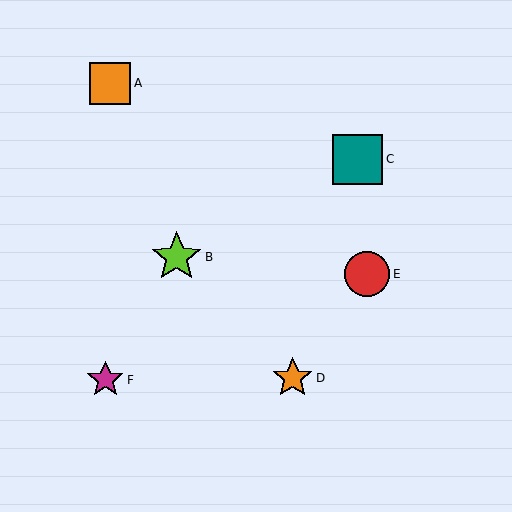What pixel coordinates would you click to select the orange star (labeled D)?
Click at (293, 378) to select the orange star D.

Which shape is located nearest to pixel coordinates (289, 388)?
The orange star (labeled D) at (293, 378) is nearest to that location.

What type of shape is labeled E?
Shape E is a red circle.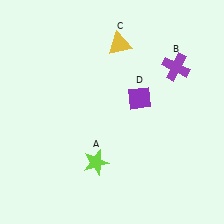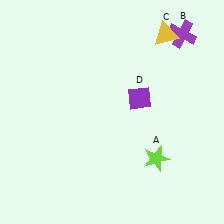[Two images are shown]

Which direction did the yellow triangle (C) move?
The yellow triangle (C) moved right.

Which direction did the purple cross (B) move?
The purple cross (B) moved up.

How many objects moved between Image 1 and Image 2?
3 objects moved between the two images.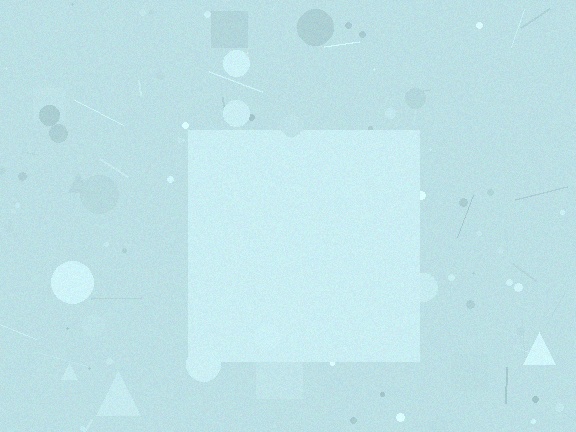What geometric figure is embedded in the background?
A square is embedded in the background.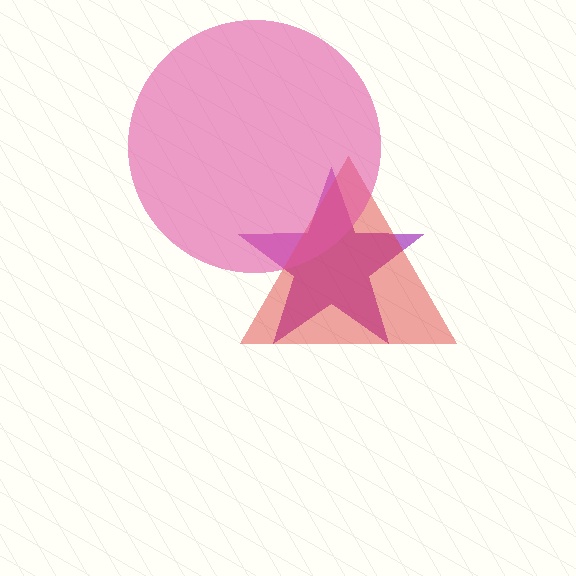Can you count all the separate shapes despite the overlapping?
Yes, there are 3 separate shapes.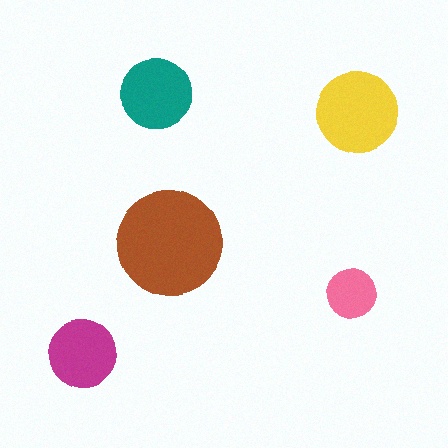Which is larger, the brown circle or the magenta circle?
The brown one.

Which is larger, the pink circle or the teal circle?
The teal one.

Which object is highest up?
The teal circle is topmost.